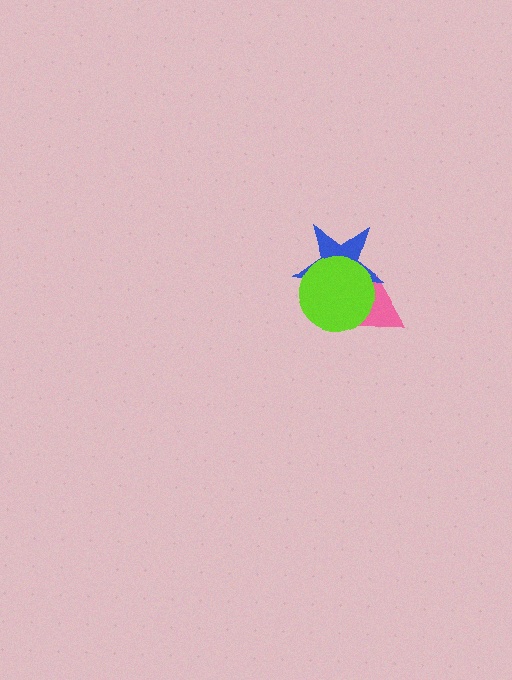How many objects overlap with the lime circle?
2 objects overlap with the lime circle.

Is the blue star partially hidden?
Yes, it is partially covered by another shape.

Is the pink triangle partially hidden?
Yes, it is partially covered by another shape.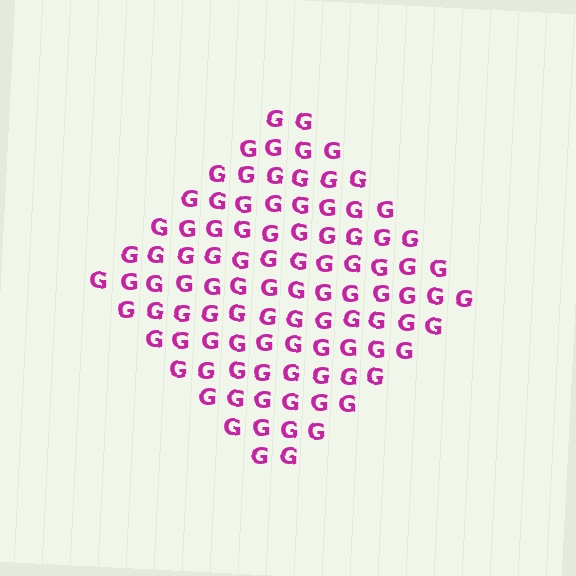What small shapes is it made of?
It is made of small letter G's.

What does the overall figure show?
The overall figure shows a diamond.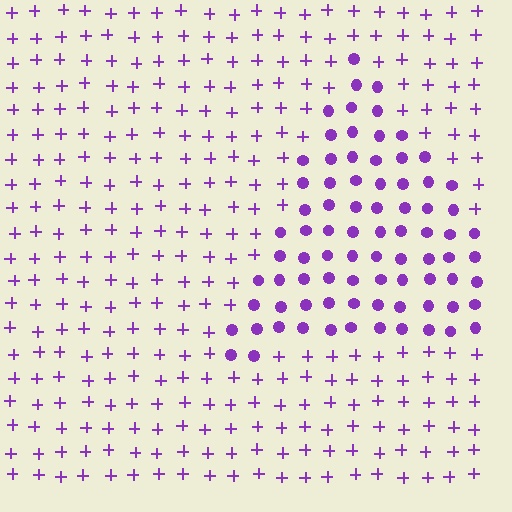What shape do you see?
I see a triangle.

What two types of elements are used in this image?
The image uses circles inside the triangle region and plus signs outside it.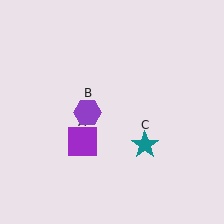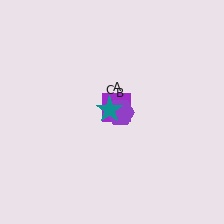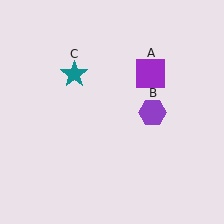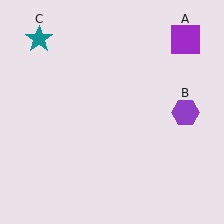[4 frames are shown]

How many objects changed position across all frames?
3 objects changed position: purple square (object A), purple hexagon (object B), teal star (object C).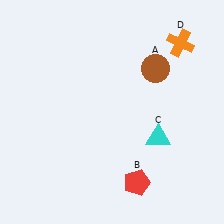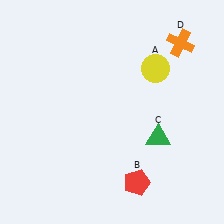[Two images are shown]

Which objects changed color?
A changed from brown to yellow. C changed from cyan to green.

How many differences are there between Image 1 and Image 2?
There are 2 differences between the two images.